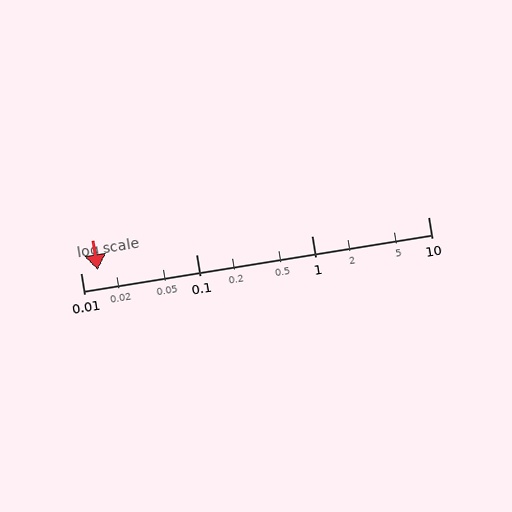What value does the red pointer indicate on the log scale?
The pointer indicates approximately 0.014.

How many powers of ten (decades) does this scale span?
The scale spans 3 decades, from 0.01 to 10.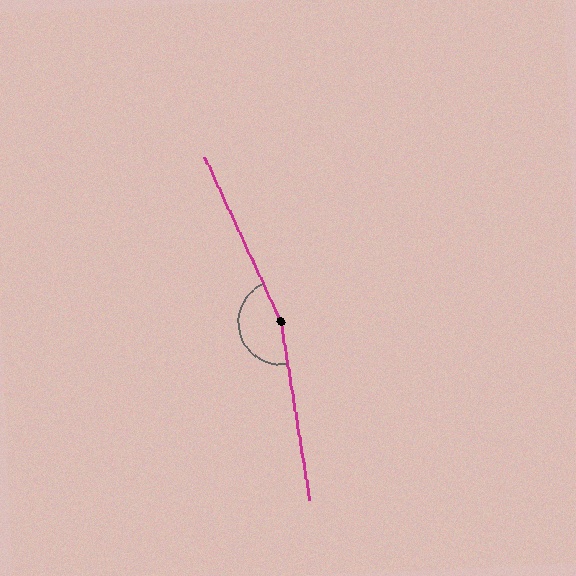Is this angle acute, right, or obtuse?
It is obtuse.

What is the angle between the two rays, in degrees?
Approximately 164 degrees.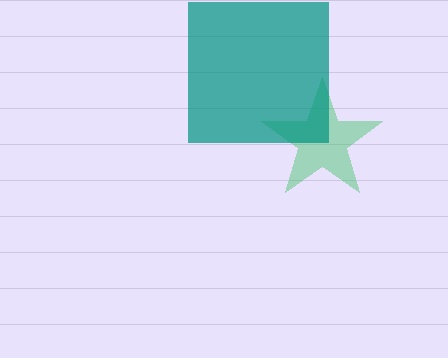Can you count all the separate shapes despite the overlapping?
Yes, there are 2 separate shapes.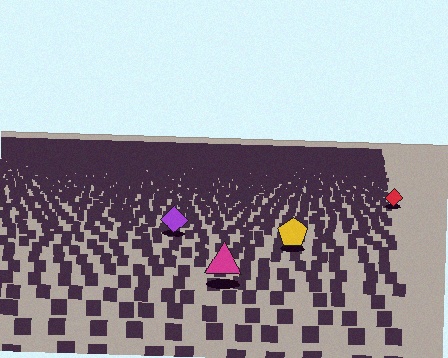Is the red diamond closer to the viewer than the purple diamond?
No. The purple diamond is closer — you can tell from the texture gradient: the ground texture is coarser near it.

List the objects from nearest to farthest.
From nearest to farthest: the magenta triangle, the yellow pentagon, the purple diamond, the red diamond.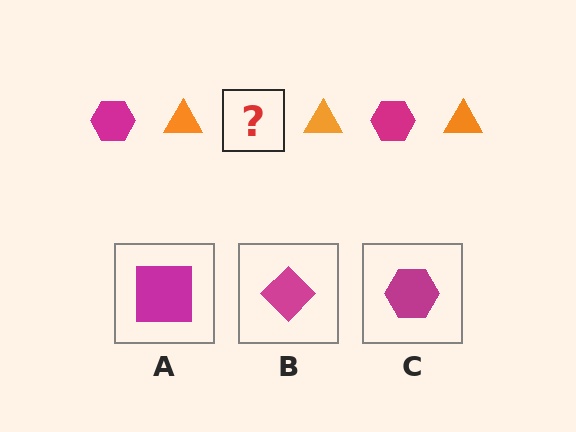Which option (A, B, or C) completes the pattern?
C.